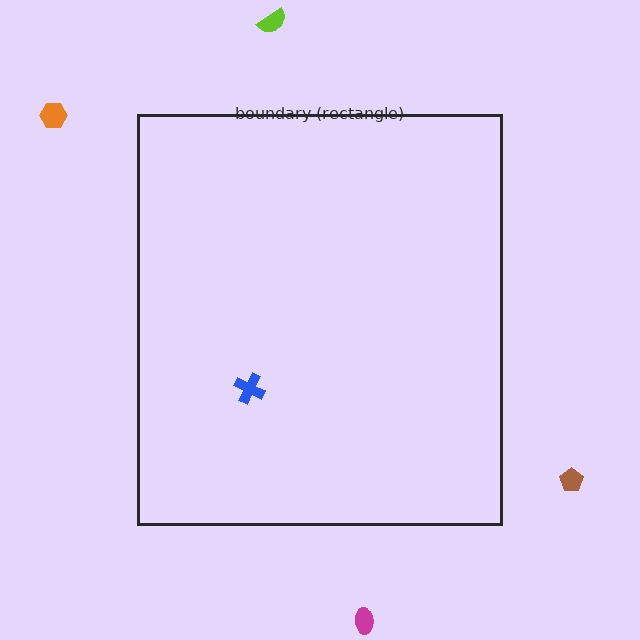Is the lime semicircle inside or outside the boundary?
Outside.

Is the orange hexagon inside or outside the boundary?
Outside.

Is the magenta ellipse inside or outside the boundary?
Outside.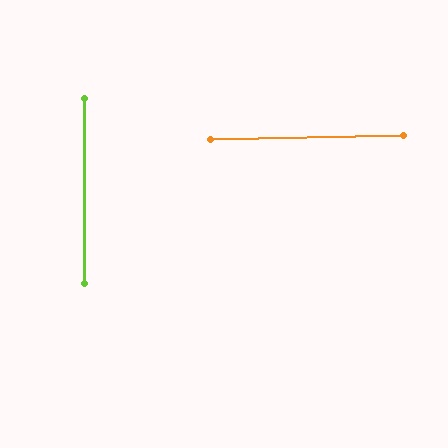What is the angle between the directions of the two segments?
Approximately 89 degrees.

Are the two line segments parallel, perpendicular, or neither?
Perpendicular — they meet at approximately 89°.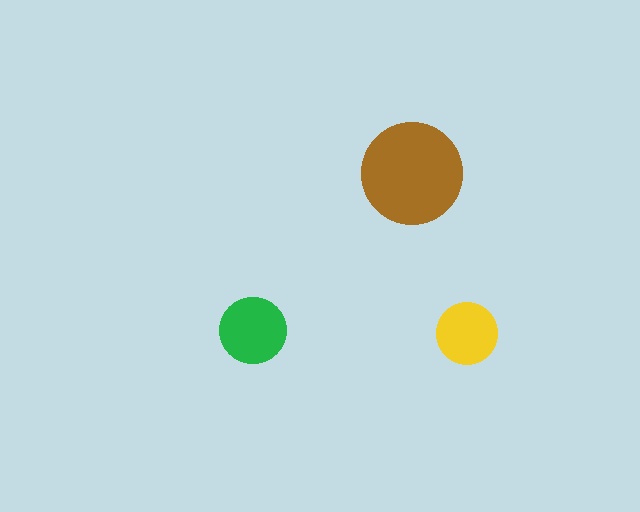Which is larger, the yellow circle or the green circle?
The green one.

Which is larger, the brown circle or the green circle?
The brown one.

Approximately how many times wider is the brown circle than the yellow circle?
About 1.5 times wider.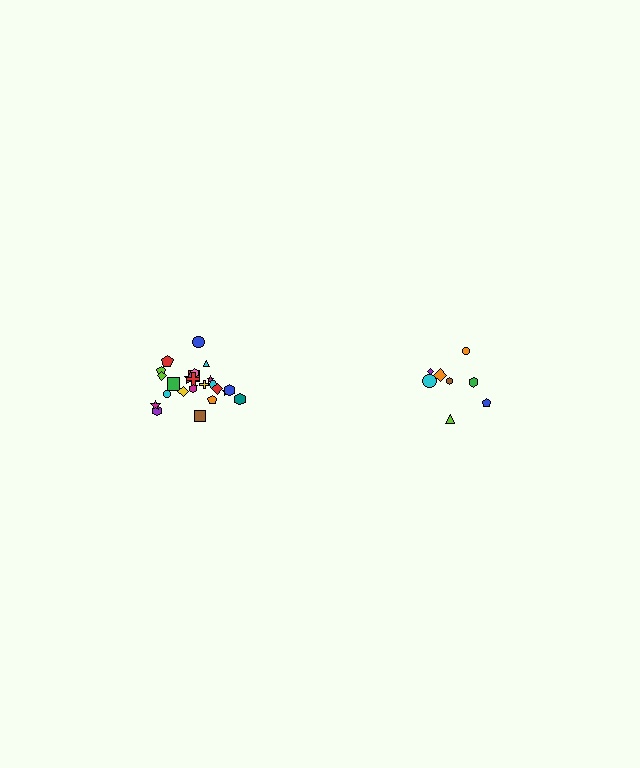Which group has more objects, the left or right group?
The left group.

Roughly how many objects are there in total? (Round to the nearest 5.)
Roughly 35 objects in total.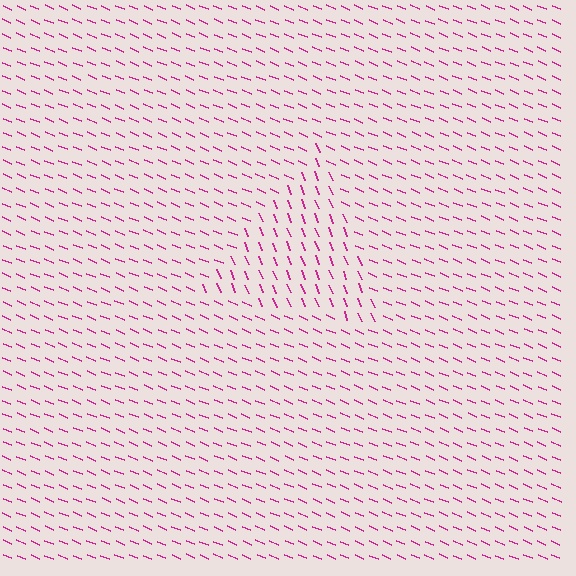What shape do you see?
I see a triangle.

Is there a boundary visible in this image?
Yes, there is a texture boundary formed by a change in line orientation.